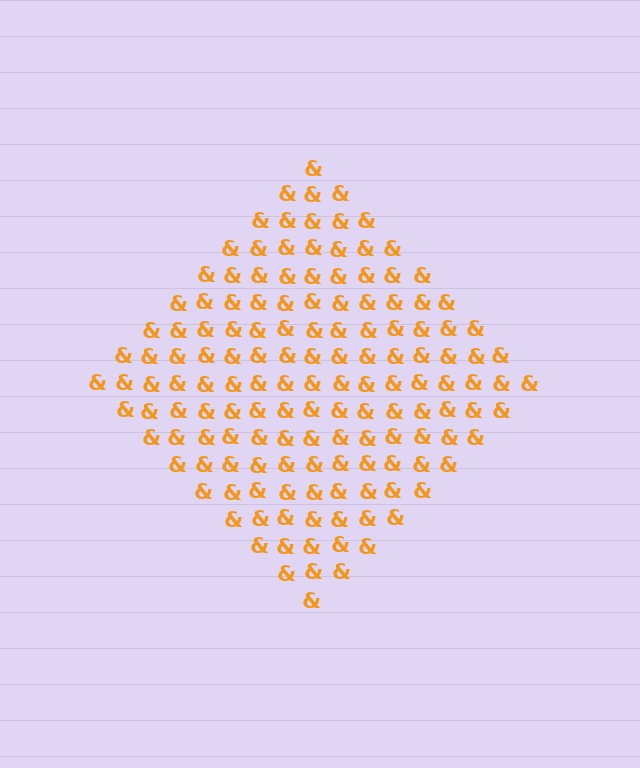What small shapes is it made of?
It is made of small ampersands.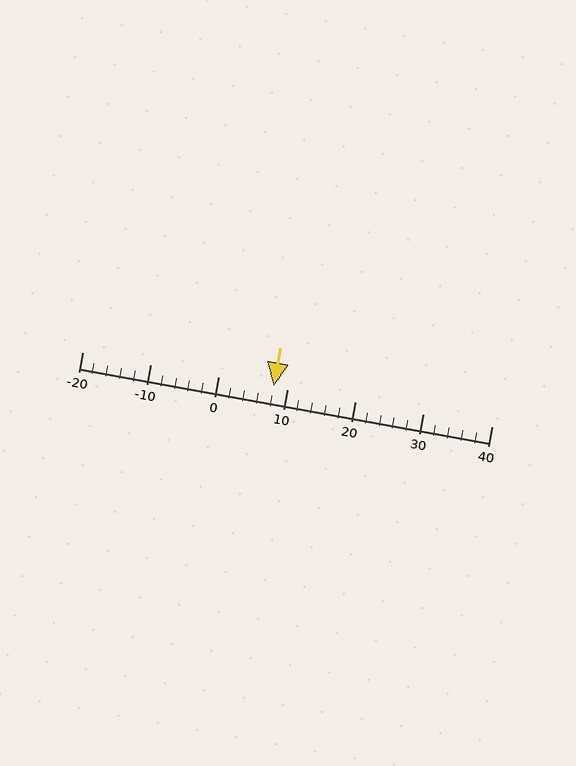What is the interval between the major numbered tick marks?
The major tick marks are spaced 10 units apart.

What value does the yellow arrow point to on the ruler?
The yellow arrow points to approximately 8.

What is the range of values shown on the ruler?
The ruler shows values from -20 to 40.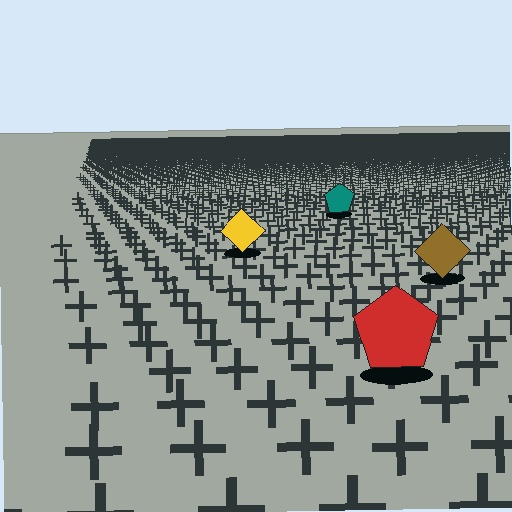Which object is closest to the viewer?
The red pentagon is closest. The texture marks near it are larger and more spread out.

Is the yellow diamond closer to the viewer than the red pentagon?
No. The red pentagon is closer — you can tell from the texture gradient: the ground texture is coarser near it.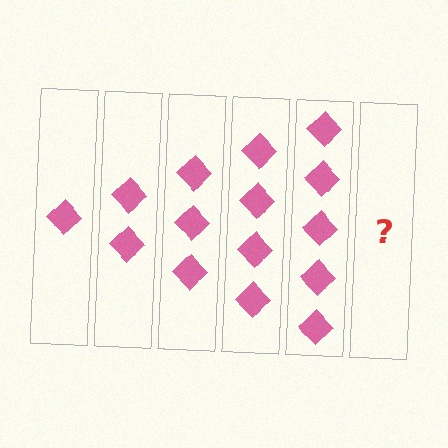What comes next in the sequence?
The next element should be 6 diamonds.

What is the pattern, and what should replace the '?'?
The pattern is that each step adds one more diamond. The '?' should be 6 diamonds.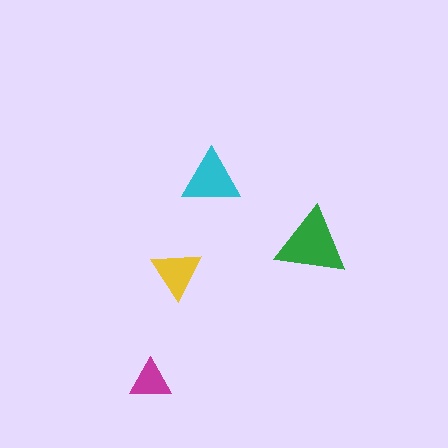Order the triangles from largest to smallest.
the green one, the cyan one, the yellow one, the magenta one.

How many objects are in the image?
There are 4 objects in the image.